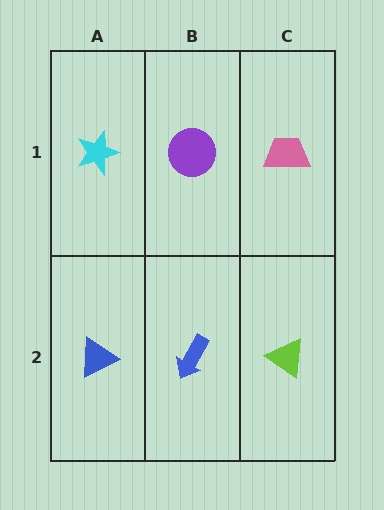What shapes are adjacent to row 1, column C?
A lime triangle (row 2, column C), a purple circle (row 1, column B).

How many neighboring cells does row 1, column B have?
3.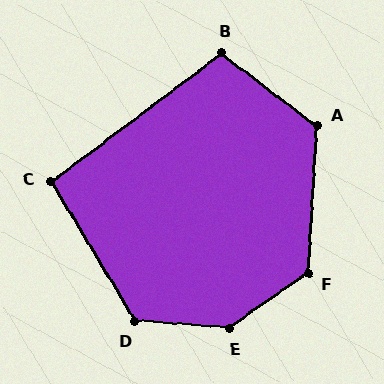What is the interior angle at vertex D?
Approximately 125 degrees (obtuse).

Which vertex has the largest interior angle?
E, at approximately 140 degrees.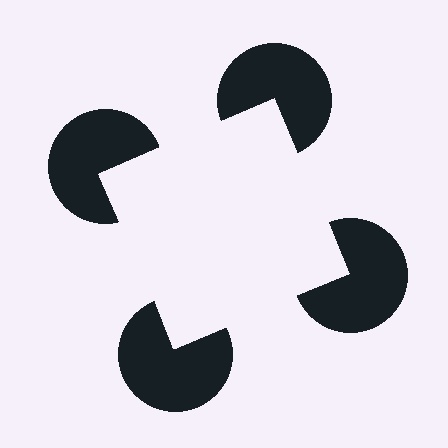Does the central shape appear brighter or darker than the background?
It typically appears slightly brighter than the background, even though no actual brightness change is drawn.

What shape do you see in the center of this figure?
An illusory square — its edges are inferred from the aligned wedge cuts in the pac-man discs, not physically drawn.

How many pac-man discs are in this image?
There are 4 — one at each vertex of the illusory square.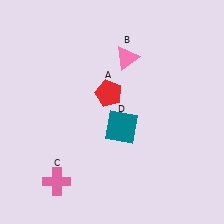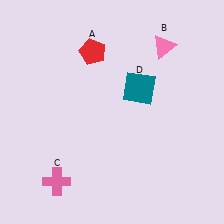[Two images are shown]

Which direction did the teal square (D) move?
The teal square (D) moved up.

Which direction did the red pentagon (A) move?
The red pentagon (A) moved up.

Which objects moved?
The objects that moved are: the red pentagon (A), the pink triangle (B), the teal square (D).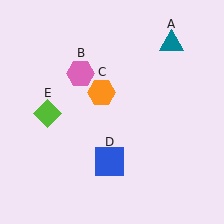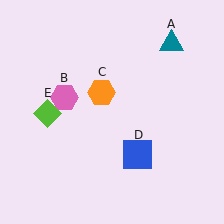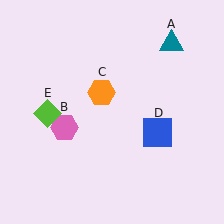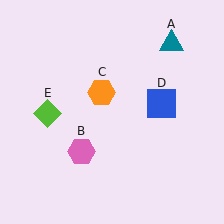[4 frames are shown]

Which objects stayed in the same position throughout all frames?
Teal triangle (object A) and orange hexagon (object C) and lime diamond (object E) remained stationary.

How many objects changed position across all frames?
2 objects changed position: pink hexagon (object B), blue square (object D).